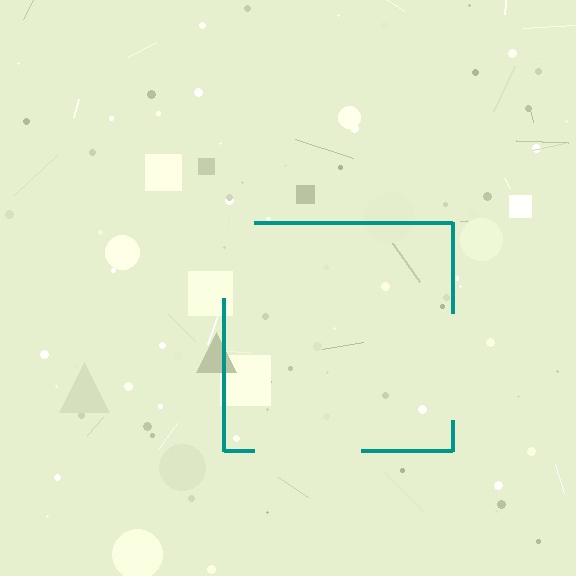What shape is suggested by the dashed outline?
The dashed outline suggests a square.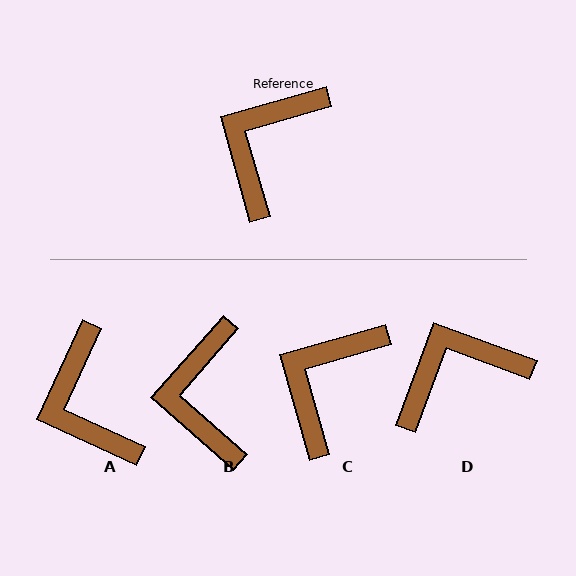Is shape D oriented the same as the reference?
No, it is off by about 36 degrees.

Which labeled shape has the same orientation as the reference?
C.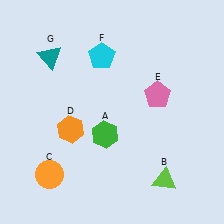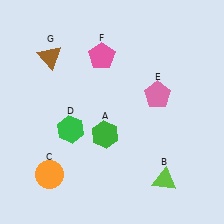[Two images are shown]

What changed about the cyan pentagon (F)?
In Image 1, F is cyan. In Image 2, it changed to pink.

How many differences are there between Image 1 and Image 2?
There are 3 differences between the two images.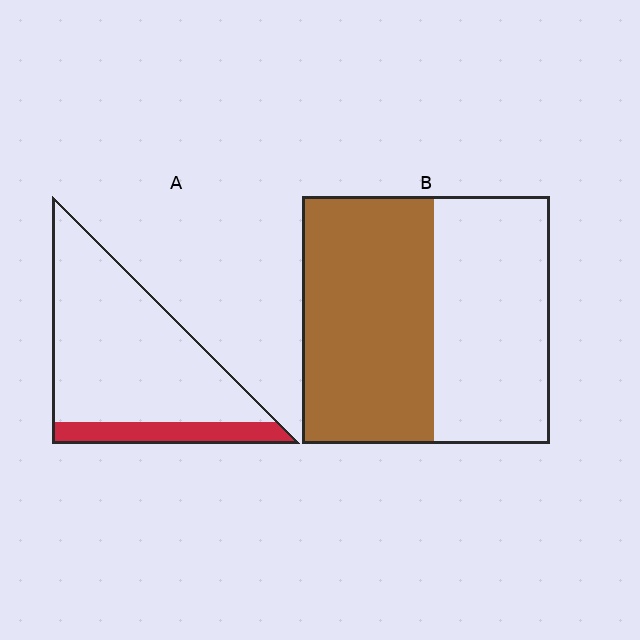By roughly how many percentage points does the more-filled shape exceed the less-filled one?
By roughly 35 percentage points (B over A).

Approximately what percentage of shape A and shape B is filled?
A is approximately 15% and B is approximately 55%.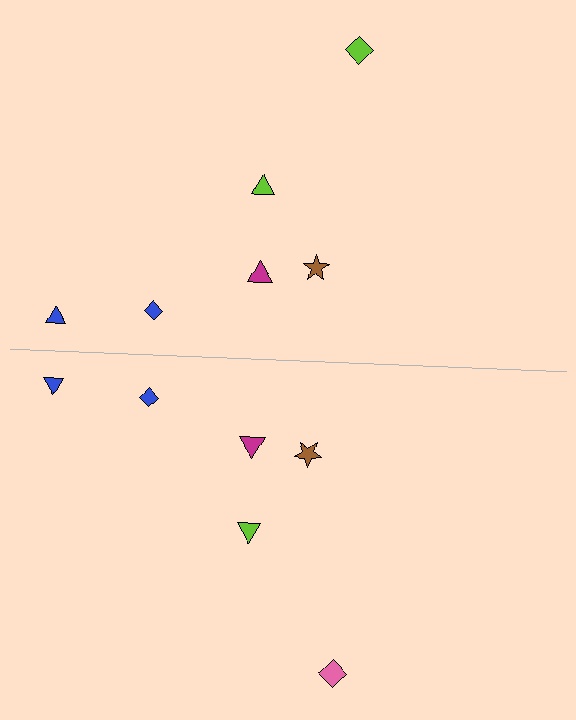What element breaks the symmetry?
The pink diamond on the bottom side breaks the symmetry — its mirror counterpart is lime.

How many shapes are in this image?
There are 12 shapes in this image.